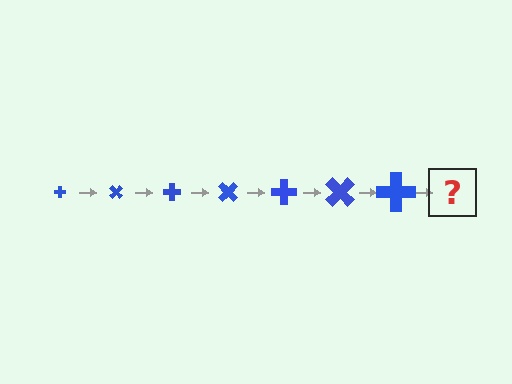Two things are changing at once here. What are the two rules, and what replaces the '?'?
The two rules are that the cross grows larger each step and it rotates 45 degrees each step. The '?' should be a cross, larger than the previous one and rotated 315 degrees from the start.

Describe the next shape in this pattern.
It should be a cross, larger than the previous one and rotated 315 degrees from the start.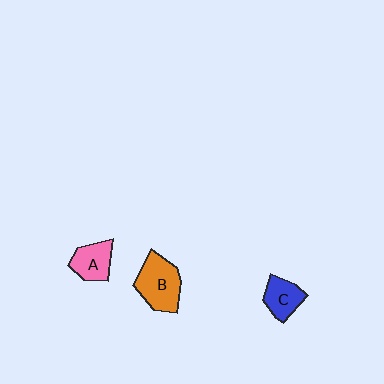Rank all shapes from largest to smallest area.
From largest to smallest: B (orange), A (pink), C (blue).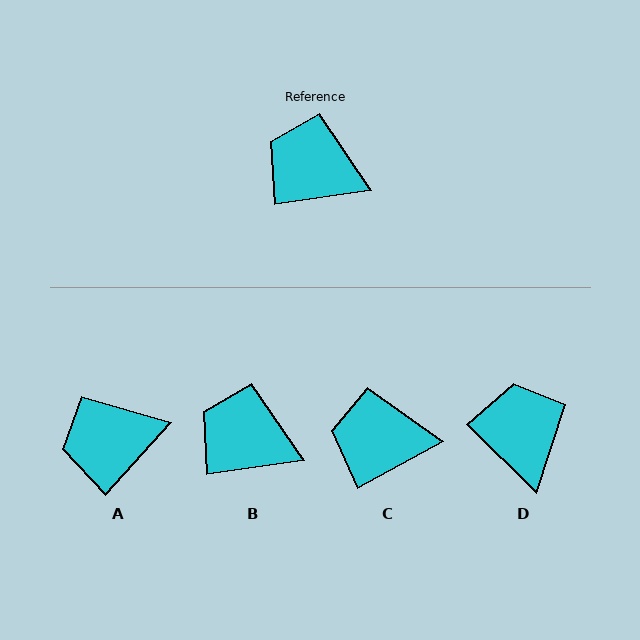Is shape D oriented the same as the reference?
No, it is off by about 52 degrees.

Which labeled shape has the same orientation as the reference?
B.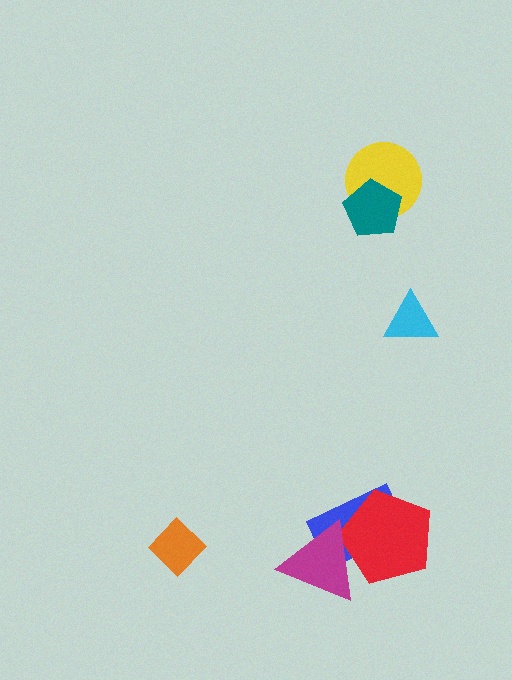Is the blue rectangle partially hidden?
Yes, it is partially covered by another shape.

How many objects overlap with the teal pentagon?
1 object overlaps with the teal pentagon.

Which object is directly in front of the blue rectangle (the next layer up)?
The red pentagon is directly in front of the blue rectangle.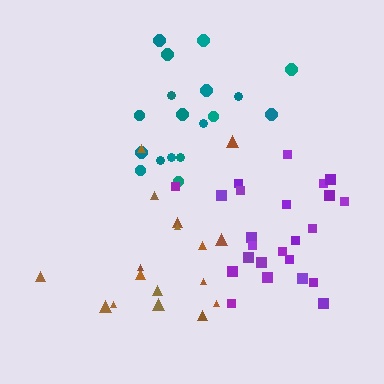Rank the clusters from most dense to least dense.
purple, teal, brown.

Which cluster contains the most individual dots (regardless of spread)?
Purple (24).